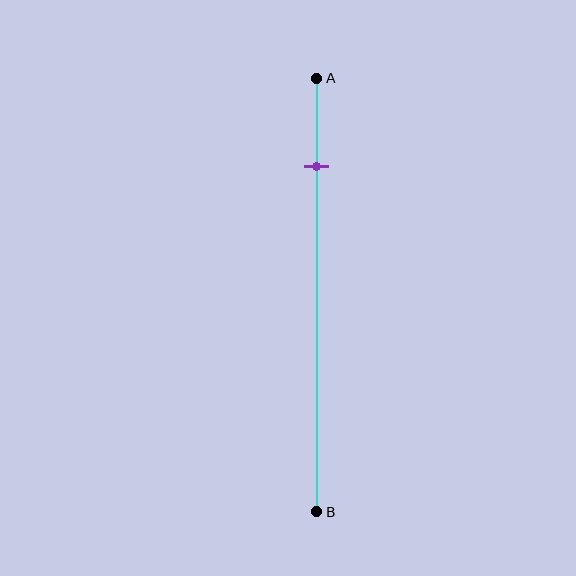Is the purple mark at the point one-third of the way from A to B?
No, the mark is at about 20% from A, not at the 33% one-third point.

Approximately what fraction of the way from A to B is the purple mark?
The purple mark is approximately 20% of the way from A to B.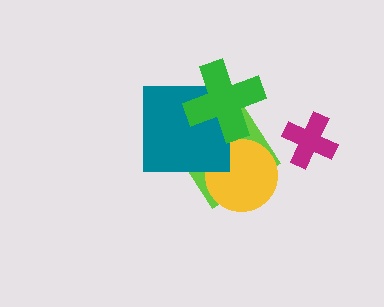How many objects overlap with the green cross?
2 objects overlap with the green cross.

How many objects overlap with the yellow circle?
1 object overlaps with the yellow circle.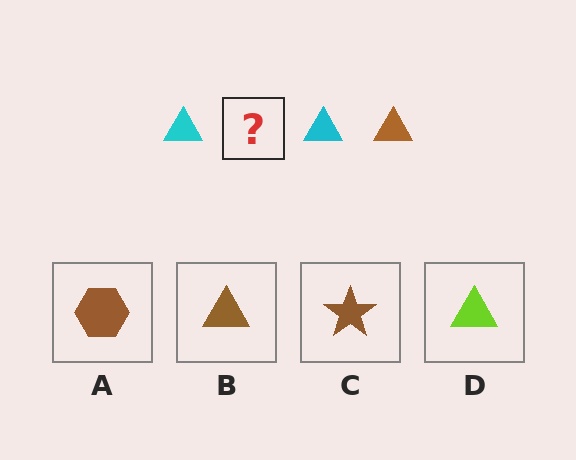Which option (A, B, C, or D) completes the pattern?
B.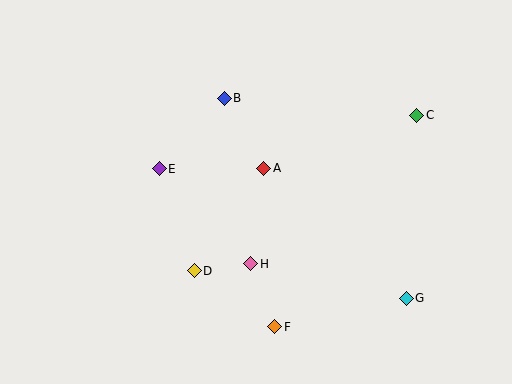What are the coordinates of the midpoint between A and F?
The midpoint between A and F is at (269, 247).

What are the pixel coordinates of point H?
Point H is at (251, 264).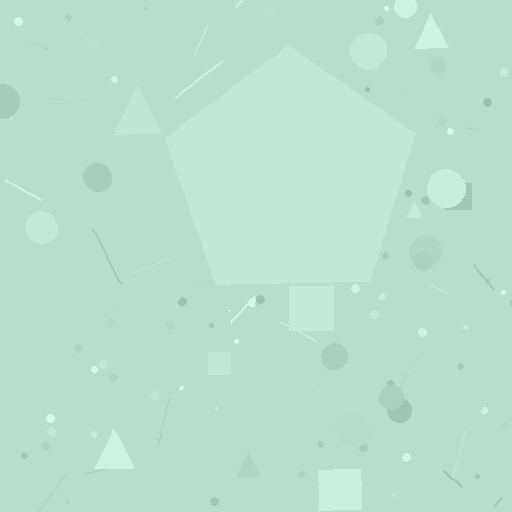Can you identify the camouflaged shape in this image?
The camouflaged shape is a pentagon.